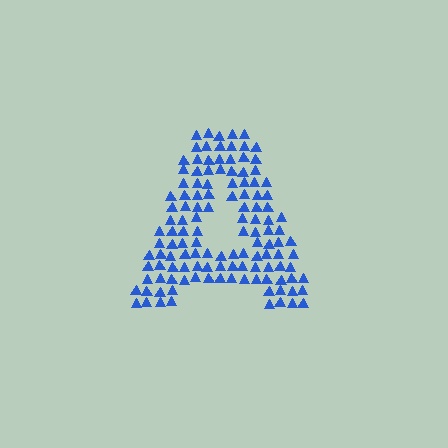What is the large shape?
The large shape is the letter A.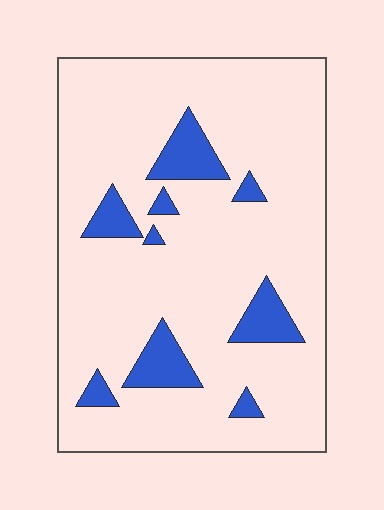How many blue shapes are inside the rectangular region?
9.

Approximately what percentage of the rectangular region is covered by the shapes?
Approximately 15%.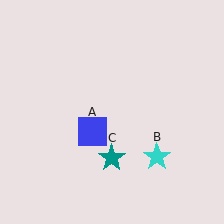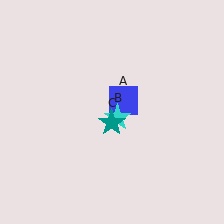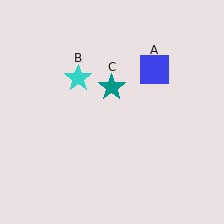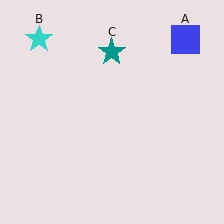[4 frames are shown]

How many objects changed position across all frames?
3 objects changed position: blue square (object A), cyan star (object B), teal star (object C).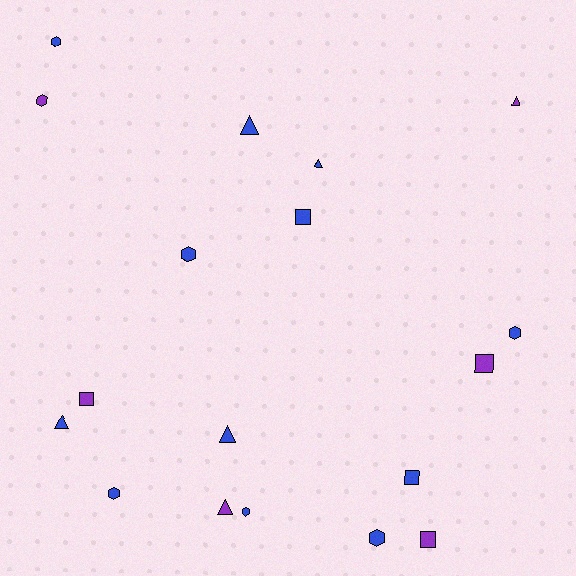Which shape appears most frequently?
Hexagon, with 7 objects.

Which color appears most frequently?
Blue, with 12 objects.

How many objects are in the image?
There are 18 objects.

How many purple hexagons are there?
There is 1 purple hexagon.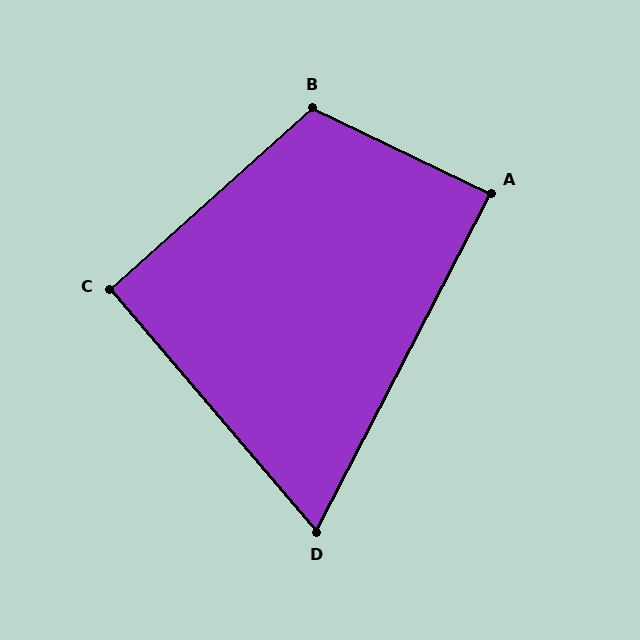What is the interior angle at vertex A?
Approximately 89 degrees (approximately right).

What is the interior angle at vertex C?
Approximately 91 degrees (approximately right).